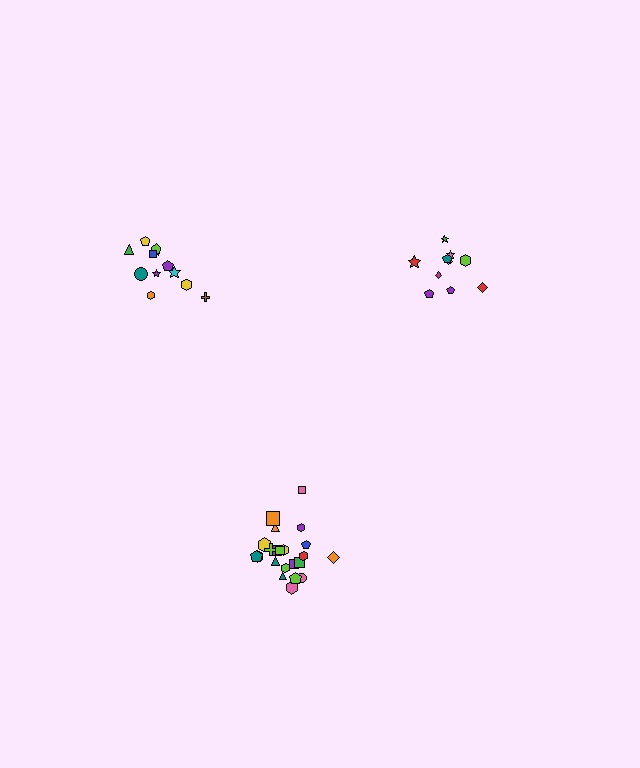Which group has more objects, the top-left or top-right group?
The top-left group.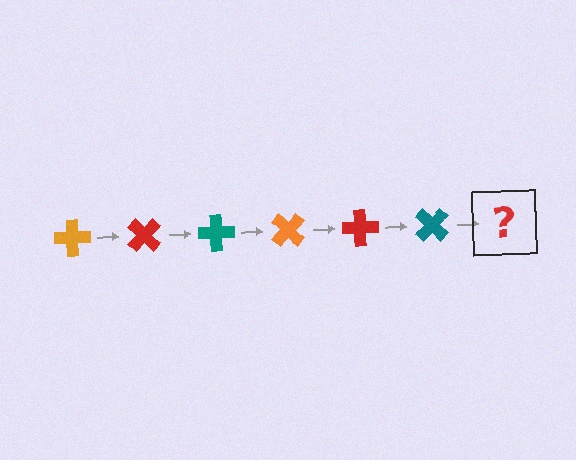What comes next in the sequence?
The next element should be an orange cross, rotated 270 degrees from the start.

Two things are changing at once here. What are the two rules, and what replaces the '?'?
The two rules are that it rotates 45 degrees each step and the color cycles through orange, red, and teal. The '?' should be an orange cross, rotated 270 degrees from the start.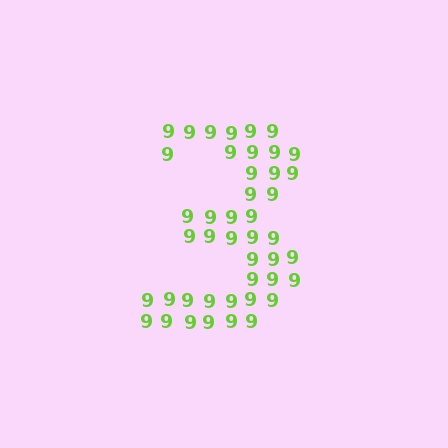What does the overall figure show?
The overall figure shows the digit 3.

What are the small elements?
The small elements are digit 9's.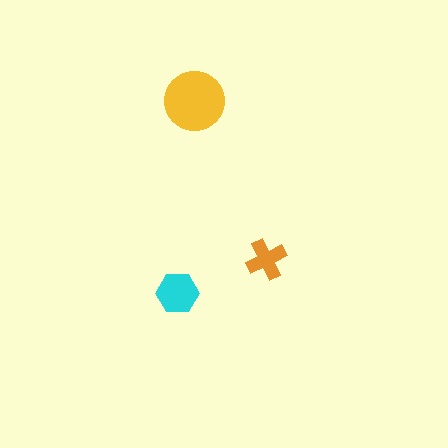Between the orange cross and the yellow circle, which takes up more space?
The yellow circle.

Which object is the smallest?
The orange cross.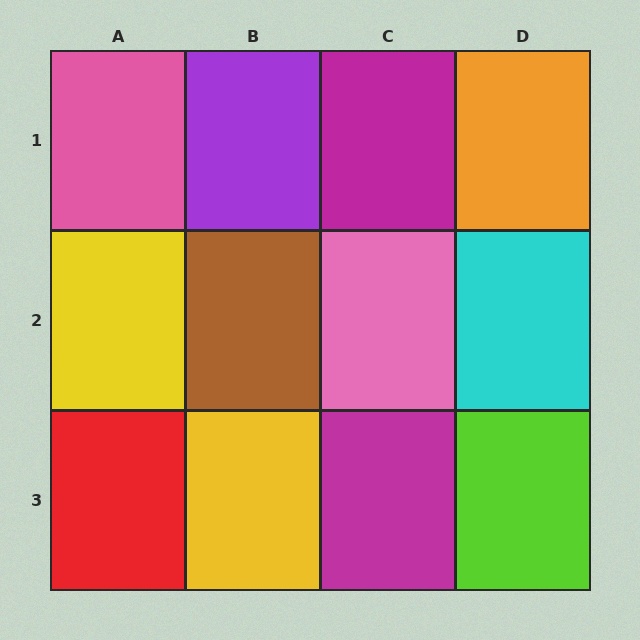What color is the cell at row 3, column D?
Lime.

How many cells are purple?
1 cell is purple.